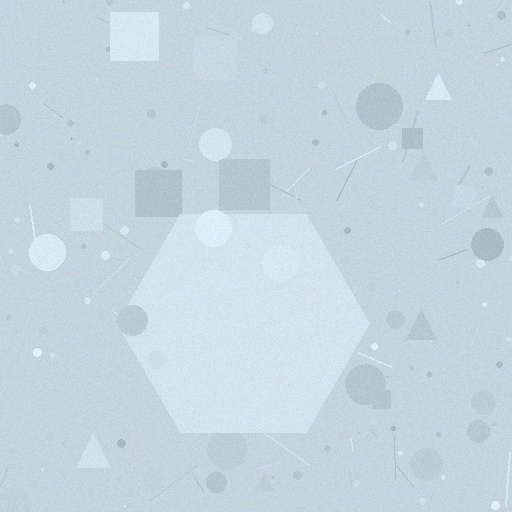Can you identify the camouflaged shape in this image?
The camouflaged shape is a hexagon.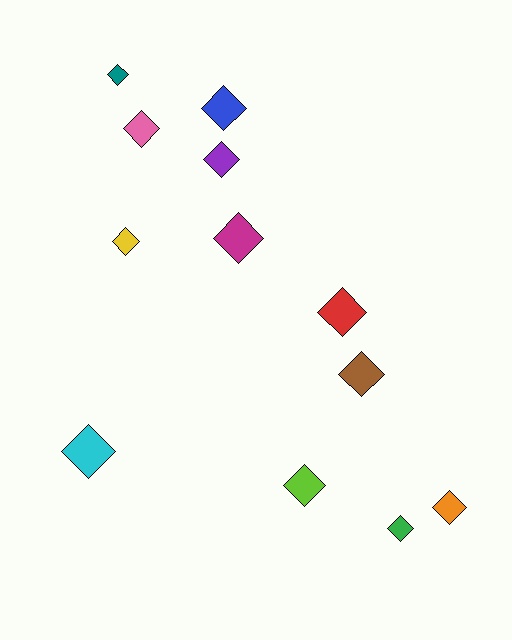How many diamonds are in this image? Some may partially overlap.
There are 12 diamonds.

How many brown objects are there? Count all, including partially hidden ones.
There is 1 brown object.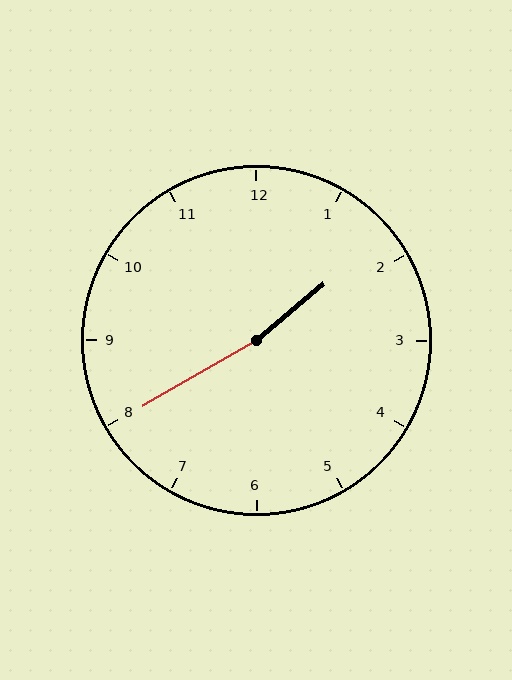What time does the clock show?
1:40.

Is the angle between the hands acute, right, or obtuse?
It is obtuse.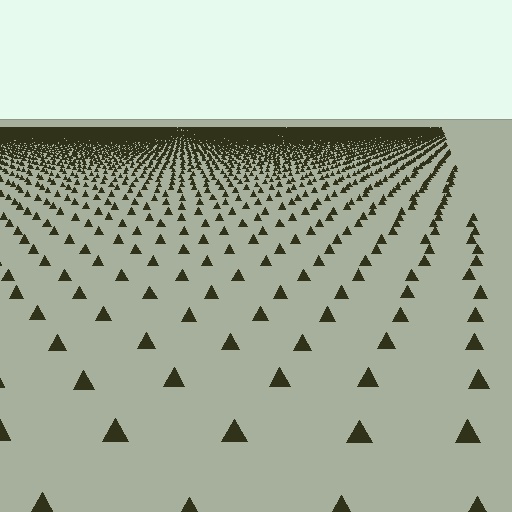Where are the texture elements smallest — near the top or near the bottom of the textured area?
Near the top.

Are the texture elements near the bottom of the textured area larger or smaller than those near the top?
Larger. Near the bottom, elements are closer to the viewer and appear at a bigger on-screen size.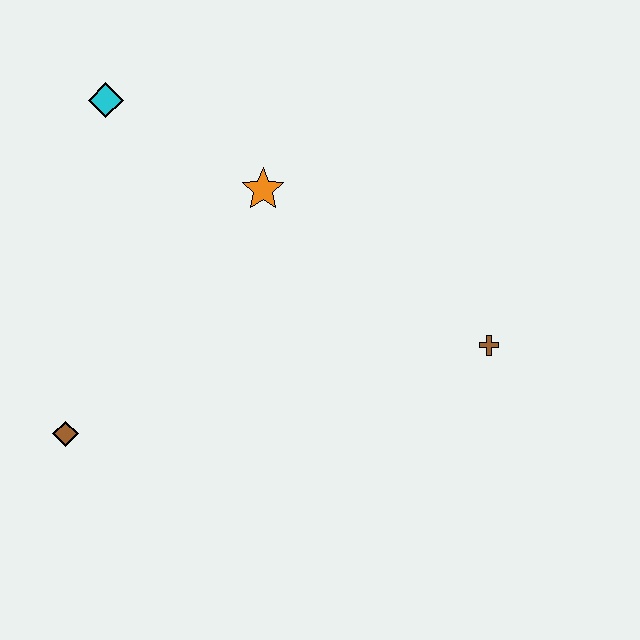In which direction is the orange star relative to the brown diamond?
The orange star is above the brown diamond.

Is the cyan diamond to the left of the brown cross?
Yes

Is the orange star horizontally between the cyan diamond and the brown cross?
Yes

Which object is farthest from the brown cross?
The cyan diamond is farthest from the brown cross.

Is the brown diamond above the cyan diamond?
No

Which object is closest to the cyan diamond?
The orange star is closest to the cyan diamond.